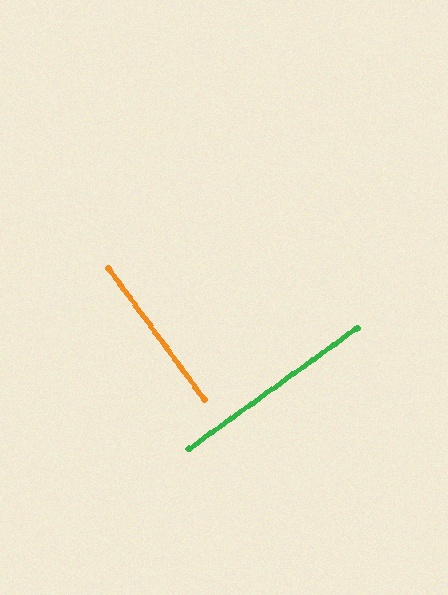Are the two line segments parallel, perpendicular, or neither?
Perpendicular — they meet at approximately 90°.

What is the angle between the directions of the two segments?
Approximately 90 degrees.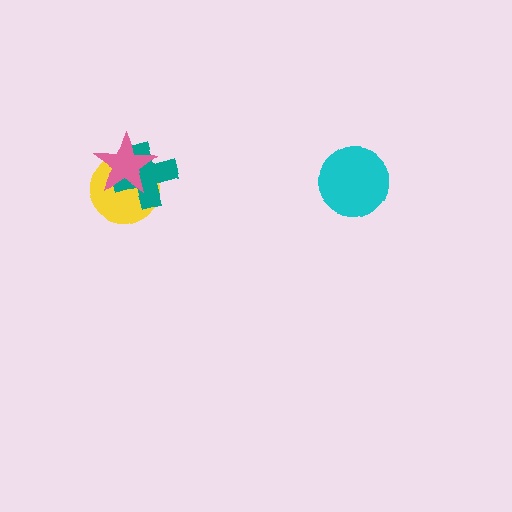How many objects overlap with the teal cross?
2 objects overlap with the teal cross.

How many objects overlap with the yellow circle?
2 objects overlap with the yellow circle.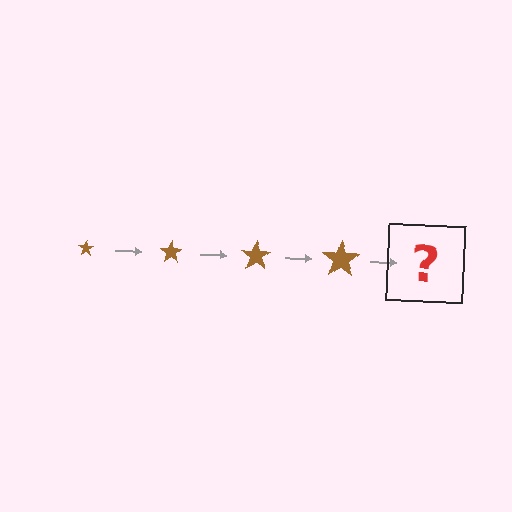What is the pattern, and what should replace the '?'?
The pattern is that the star gets progressively larger each step. The '?' should be a brown star, larger than the previous one.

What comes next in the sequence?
The next element should be a brown star, larger than the previous one.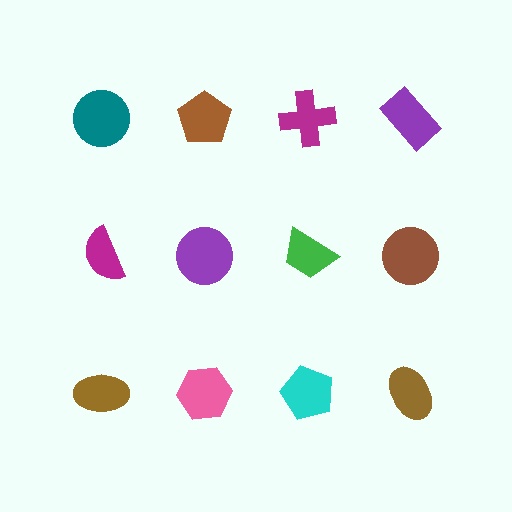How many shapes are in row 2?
4 shapes.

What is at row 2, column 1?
A magenta semicircle.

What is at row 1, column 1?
A teal circle.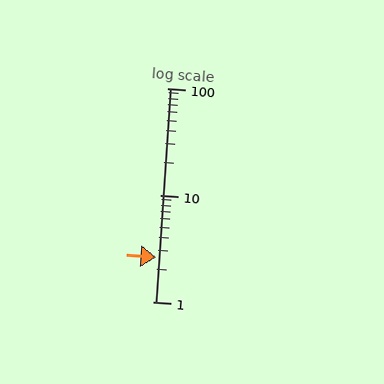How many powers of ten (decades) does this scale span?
The scale spans 2 decades, from 1 to 100.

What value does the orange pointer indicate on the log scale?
The pointer indicates approximately 2.6.